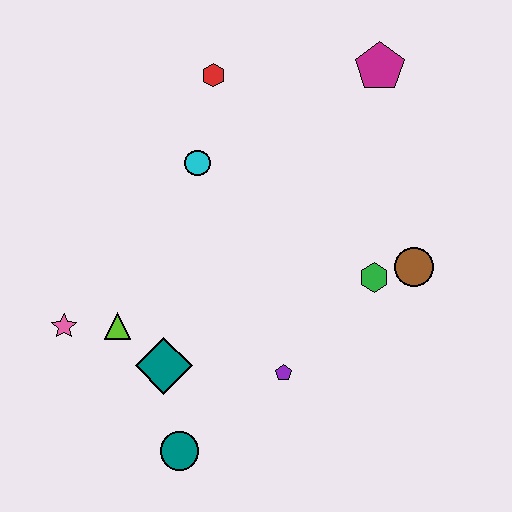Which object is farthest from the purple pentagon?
The magenta pentagon is farthest from the purple pentagon.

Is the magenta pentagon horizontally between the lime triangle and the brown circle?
Yes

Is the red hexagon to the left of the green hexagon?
Yes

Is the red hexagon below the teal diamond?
No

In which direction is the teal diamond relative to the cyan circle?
The teal diamond is below the cyan circle.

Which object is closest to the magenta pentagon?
The red hexagon is closest to the magenta pentagon.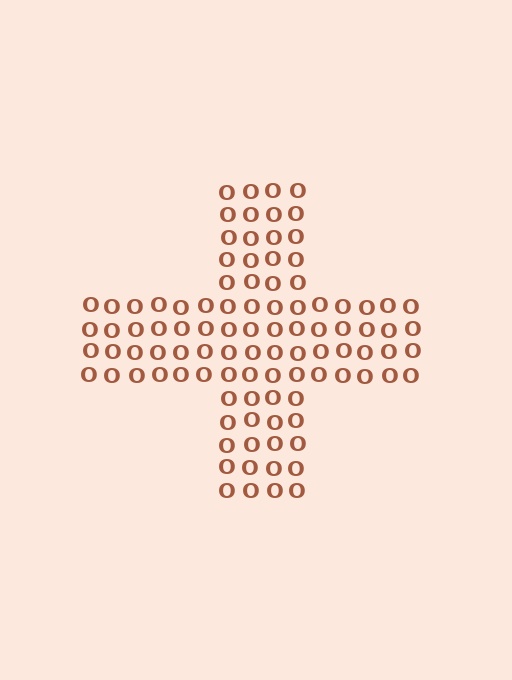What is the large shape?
The large shape is a cross.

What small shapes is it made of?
It is made of small letter O's.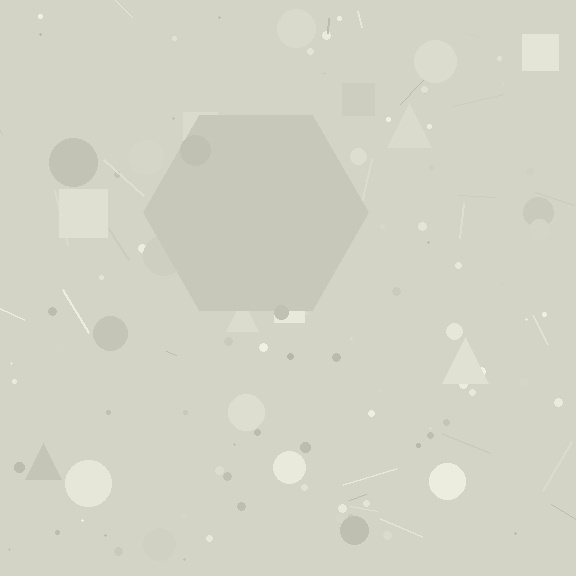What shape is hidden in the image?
A hexagon is hidden in the image.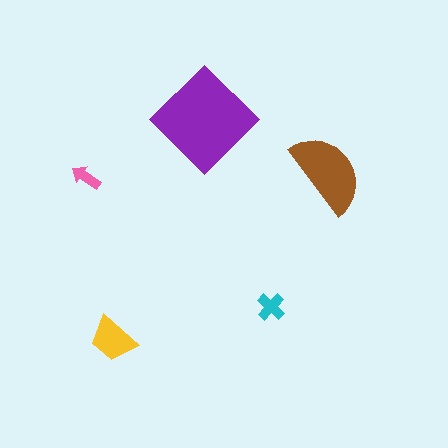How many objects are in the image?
There are 5 objects in the image.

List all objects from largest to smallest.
The purple diamond, the brown semicircle, the yellow trapezoid, the cyan cross, the pink arrow.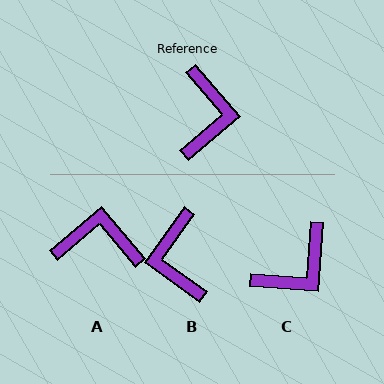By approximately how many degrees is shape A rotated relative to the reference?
Approximately 90 degrees counter-clockwise.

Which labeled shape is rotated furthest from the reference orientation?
B, about 166 degrees away.